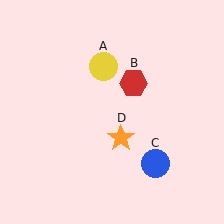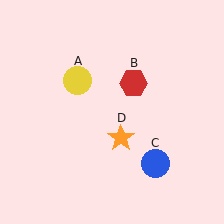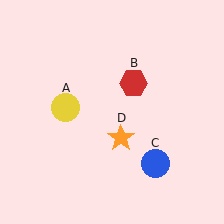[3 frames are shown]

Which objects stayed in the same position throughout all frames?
Red hexagon (object B) and blue circle (object C) and orange star (object D) remained stationary.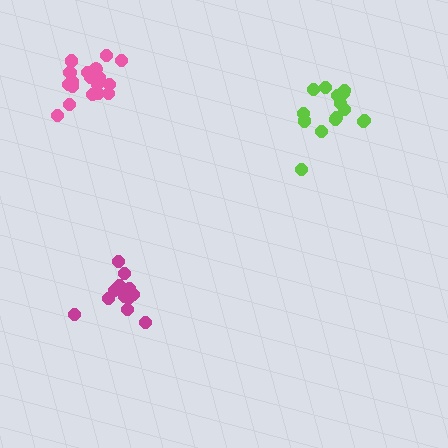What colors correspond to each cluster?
The clusters are colored: magenta, lime, pink.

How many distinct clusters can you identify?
There are 3 distinct clusters.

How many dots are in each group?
Group 1: 15 dots, Group 2: 15 dots, Group 3: 18 dots (48 total).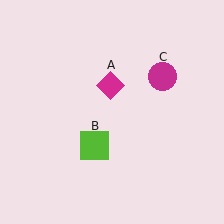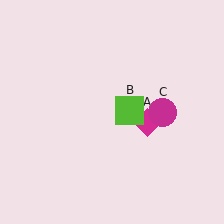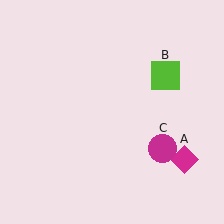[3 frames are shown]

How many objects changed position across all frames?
3 objects changed position: magenta diamond (object A), lime square (object B), magenta circle (object C).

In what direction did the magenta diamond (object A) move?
The magenta diamond (object A) moved down and to the right.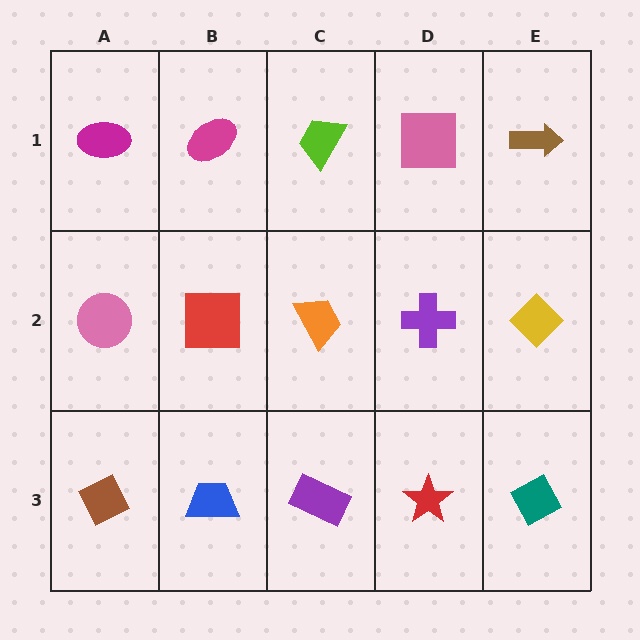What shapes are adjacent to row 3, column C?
An orange trapezoid (row 2, column C), a blue trapezoid (row 3, column B), a red star (row 3, column D).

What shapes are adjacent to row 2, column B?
A magenta ellipse (row 1, column B), a blue trapezoid (row 3, column B), a pink circle (row 2, column A), an orange trapezoid (row 2, column C).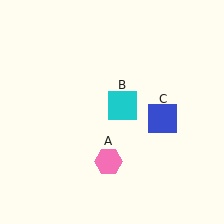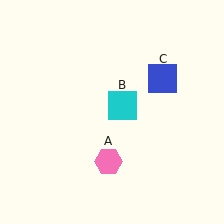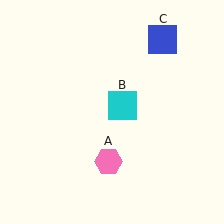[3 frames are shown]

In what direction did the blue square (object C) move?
The blue square (object C) moved up.